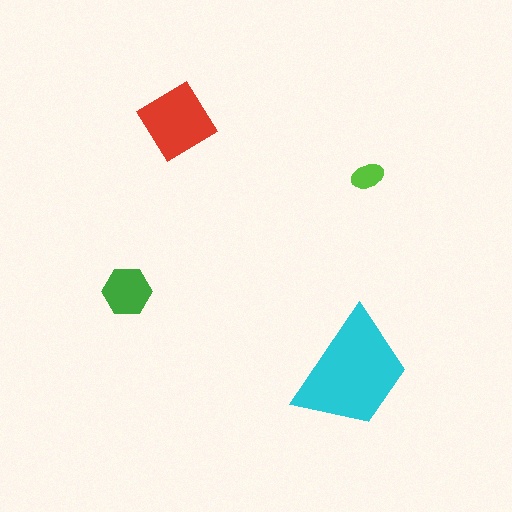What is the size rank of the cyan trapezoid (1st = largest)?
1st.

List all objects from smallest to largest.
The lime ellipse, the green hexagon, the red diamond, the cyan trapezoid.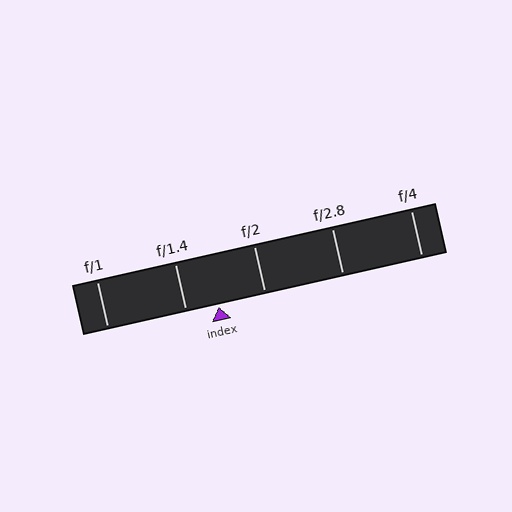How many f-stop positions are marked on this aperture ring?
There are 5 f-stop positions marked.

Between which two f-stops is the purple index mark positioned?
The index mark is between f/1.4 and f/2.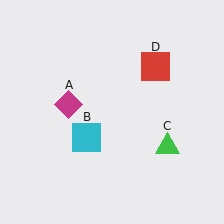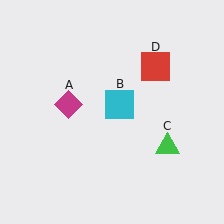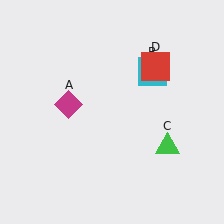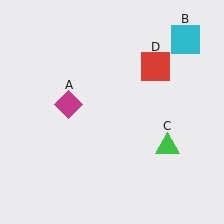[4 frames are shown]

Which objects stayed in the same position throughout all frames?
Magenta diamond (object A) and green triangle (object C) and red square (object D) remained stationary.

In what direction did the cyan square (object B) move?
The cyan square (object B) moved up and to the right.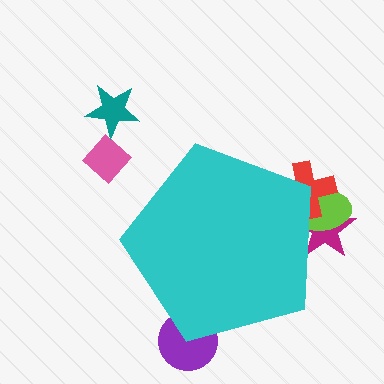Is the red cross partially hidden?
Yes, the red cross is partially hidden behind the cyan pentagon.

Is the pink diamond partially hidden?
No, the pink diamond is fully visible.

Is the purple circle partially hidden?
Yes, the purple circle is partially hidden behind the cyan pentagon.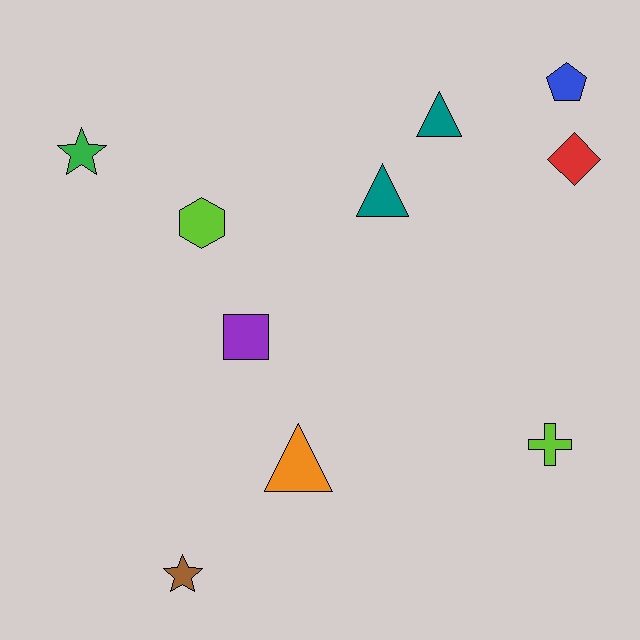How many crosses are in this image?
There is 1 cross.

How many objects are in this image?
There are 10 objects.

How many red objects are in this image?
There is 1 red object.